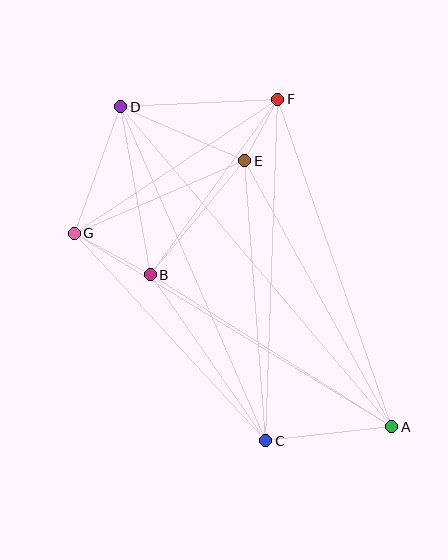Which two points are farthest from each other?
Points A and D are farthest from each other.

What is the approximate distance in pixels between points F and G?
The distance between F and G is approximately 243 pixels.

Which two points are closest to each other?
Points E and F are closest to each other.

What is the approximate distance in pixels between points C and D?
The distance between C and D is approximately 364 pixels.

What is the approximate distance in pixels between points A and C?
The distance between A and C is approximately 127 pixels.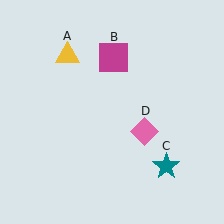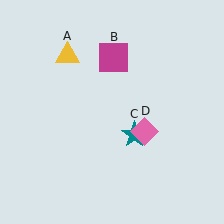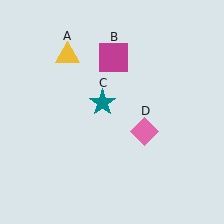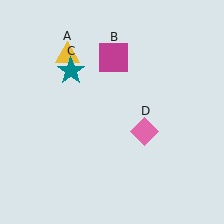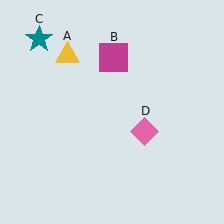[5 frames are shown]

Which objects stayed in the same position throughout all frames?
Yellow triangle (object A) and magenta square (object B) and pink diamond (object D) remained stationary.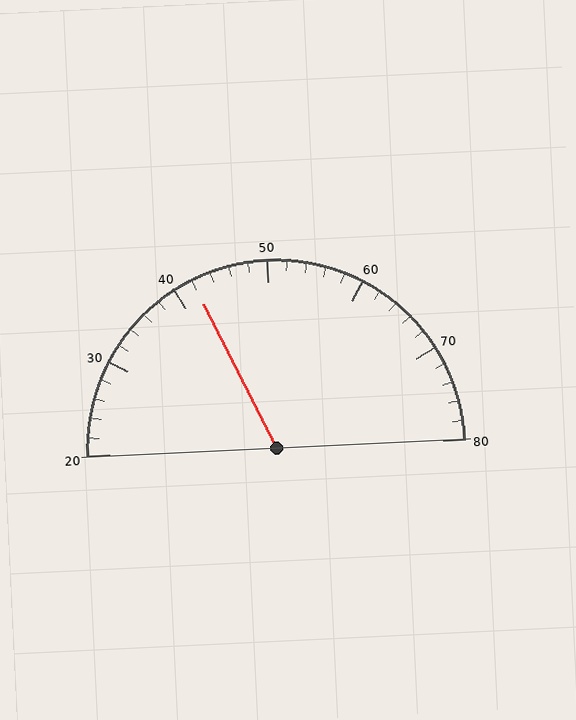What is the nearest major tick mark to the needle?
The nearest major tick mark is 40.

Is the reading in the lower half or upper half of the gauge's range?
The reading is in the lower half of the range (20 to 80).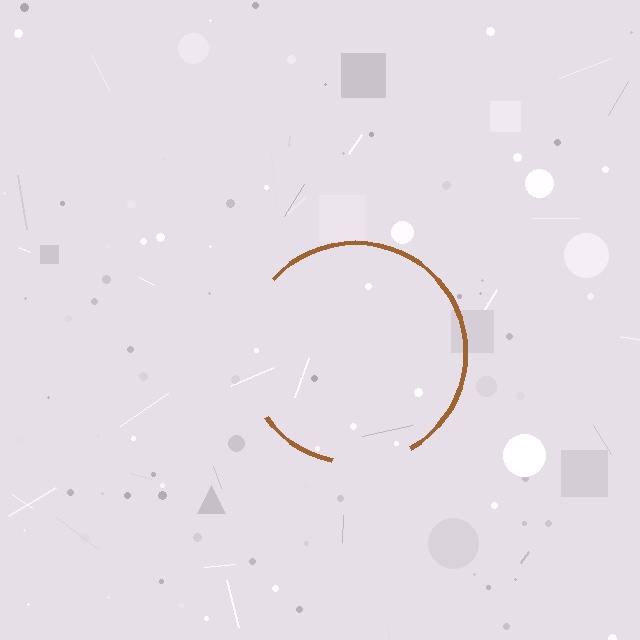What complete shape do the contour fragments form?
The contour fragments form a circle.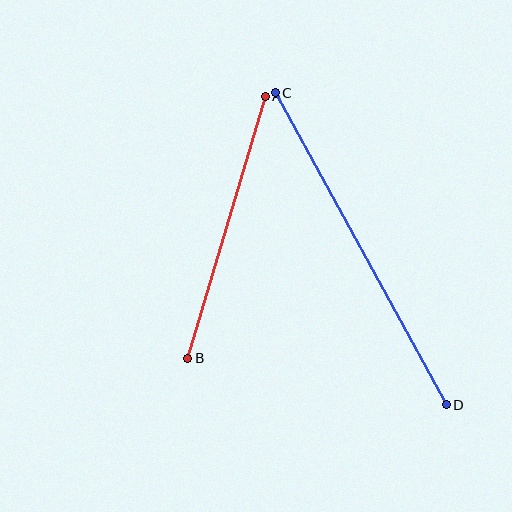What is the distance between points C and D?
The distance is approximately 356 pixels.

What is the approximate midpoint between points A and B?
The midpoint is at approximately (227, 227) pixels.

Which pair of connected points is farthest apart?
Points C and D are farthest apart.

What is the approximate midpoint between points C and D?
The midpoint is at approximately (361, 249) pixels.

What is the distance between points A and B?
The distance is approximately 273 pixels.